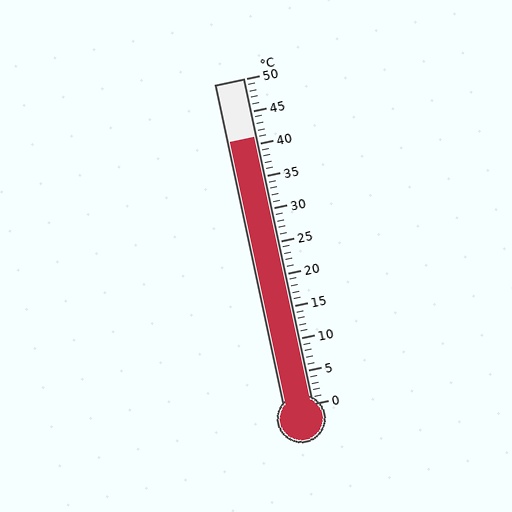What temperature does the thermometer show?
The thermometer shows approximately 41°C.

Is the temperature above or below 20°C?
The temperature is above 20°C.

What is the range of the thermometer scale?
The thermometer scale ranges from 0°C to 50°C.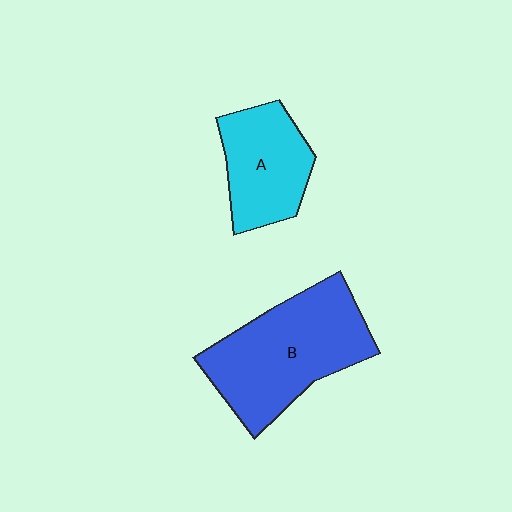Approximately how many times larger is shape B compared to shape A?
Approximately 1.6 times.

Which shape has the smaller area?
Shape A (cyan).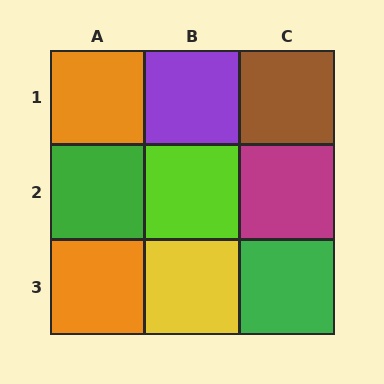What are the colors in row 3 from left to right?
Orange, yellow, green.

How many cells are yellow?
1 cell is yellow.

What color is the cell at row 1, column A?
Orange.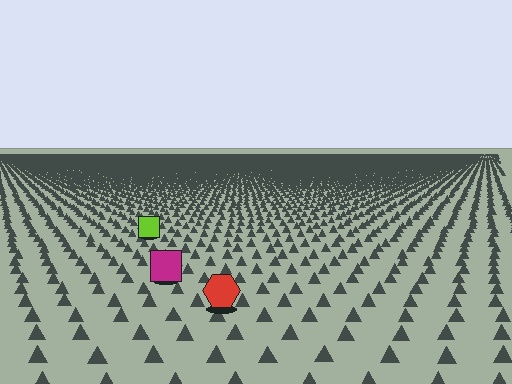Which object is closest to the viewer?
The red hexagon is closest. The texture marks near it are larger and more spread out.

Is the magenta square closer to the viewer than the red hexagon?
No. The red hexagon is closer — you can tell from the texture gradient: the ground texture is coarser near it.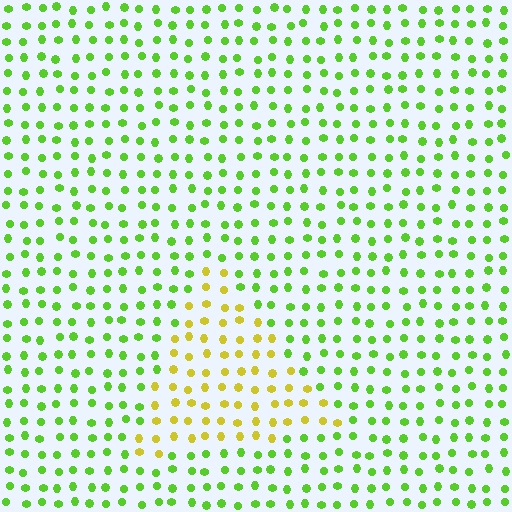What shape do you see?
I see a triangle.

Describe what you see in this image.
The image is filled with small lime elements in a uniform arrangement. A triangle-shaped region is visible where the elements are tinted to a slightly different hue, forming a subtle color boundary.